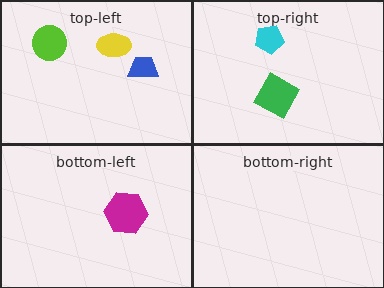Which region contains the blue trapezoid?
The top-left region.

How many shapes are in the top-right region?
2.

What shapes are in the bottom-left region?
The magenta hexagon.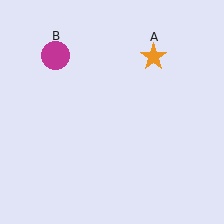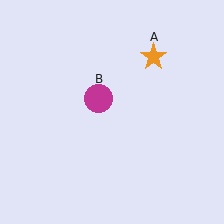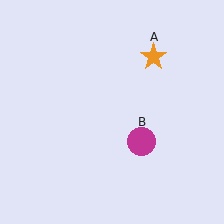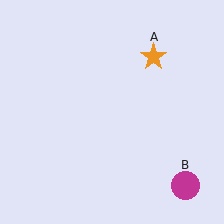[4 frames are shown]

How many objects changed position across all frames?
1 object changed position: magenta circle (object B).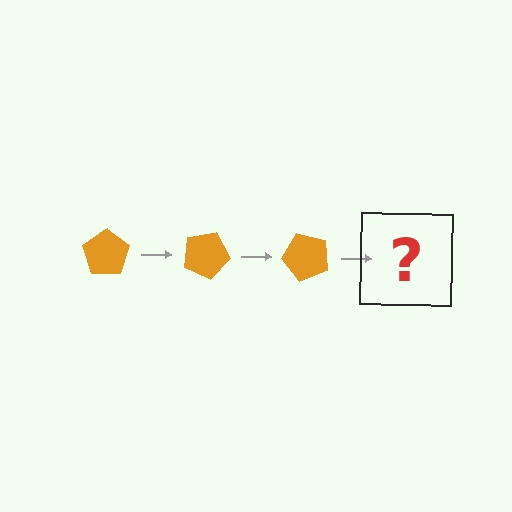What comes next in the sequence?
The next element should be an orange pentagon rotated 75 degrees.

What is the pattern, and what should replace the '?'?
The pattern is that the pentagon rotates 25 degrees each step. The '?' should be an orange pentagon rotated 75 degrees.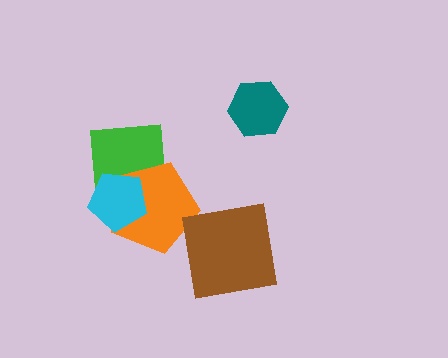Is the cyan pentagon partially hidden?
No, no other shape covers it.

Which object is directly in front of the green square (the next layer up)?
The orange pentagon is directly in front of the green square.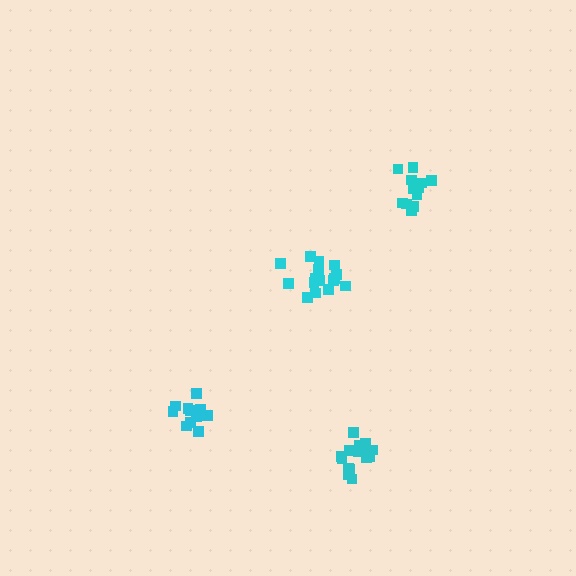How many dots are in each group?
Group 1: 11 dots, Group 2: 16 dots, Group 3: 16 dots, Group 4: 12 dots (55 total).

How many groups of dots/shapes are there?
There are 4 groups.